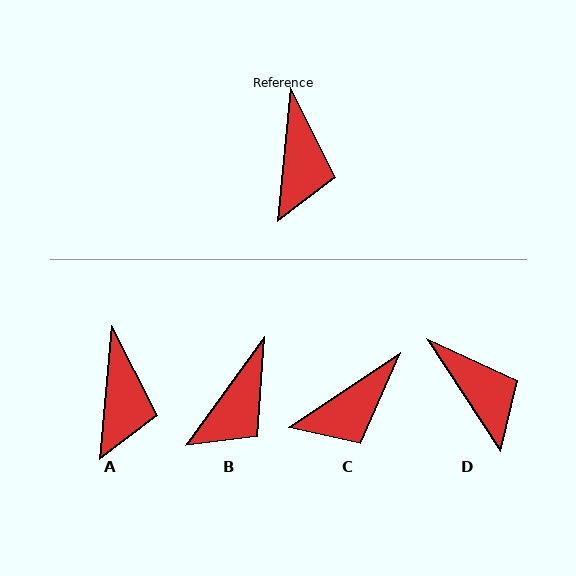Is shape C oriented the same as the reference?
No, it is off by about 51 degrees.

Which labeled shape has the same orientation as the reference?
A.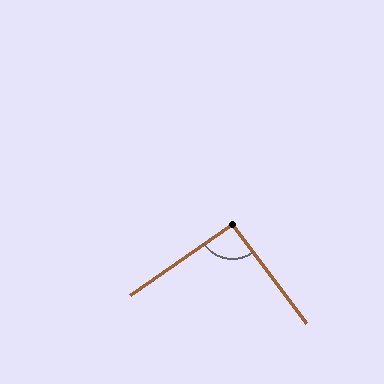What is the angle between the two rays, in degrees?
Approximately 92 degrees.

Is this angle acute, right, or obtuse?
It is approximately a right angle.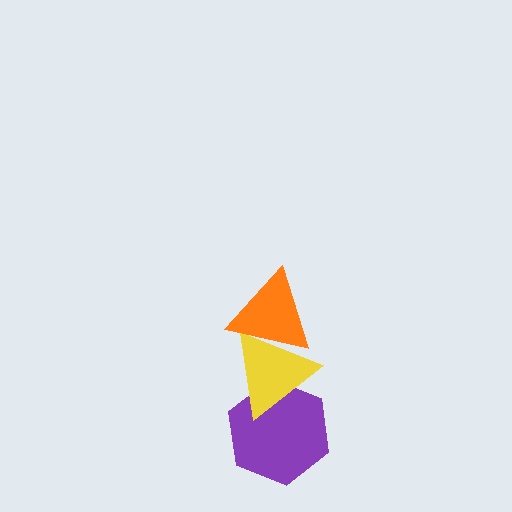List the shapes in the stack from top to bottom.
From top to bottom: the orange triangle, the yellow triangle, the purple hexagon.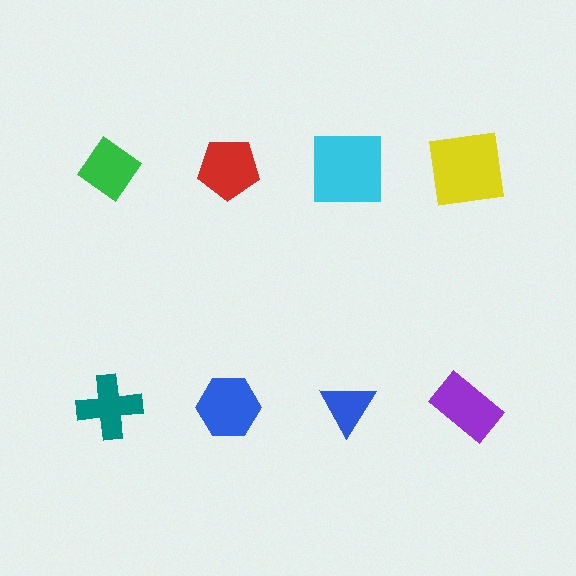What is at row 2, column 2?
A blue hexagon.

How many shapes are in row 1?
4 shapes.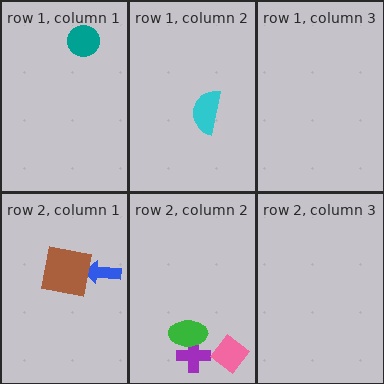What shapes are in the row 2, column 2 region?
The purple cross, the pink diamond, the green ellipse.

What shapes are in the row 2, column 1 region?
The blue arrow, the brown square.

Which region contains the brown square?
The row 2, column 1 region.